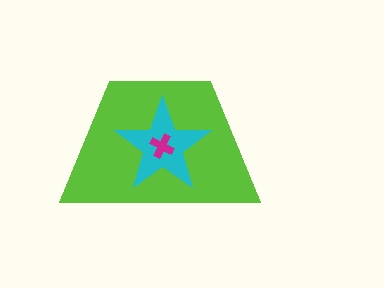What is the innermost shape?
The magenta cross.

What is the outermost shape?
The lime trapezoid.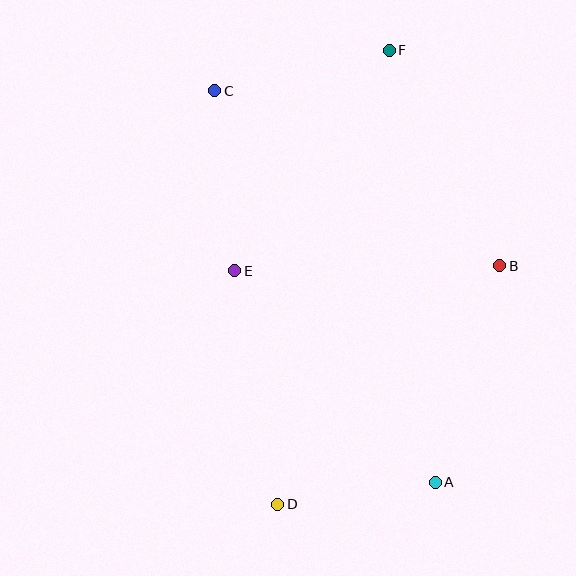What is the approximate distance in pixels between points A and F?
The distance between A and F is approximately 434 pixels.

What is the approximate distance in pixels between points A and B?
The distance between A and B is approximately 226 pixels.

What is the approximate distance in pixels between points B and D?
The distance between B and D is approximately 326 pixels.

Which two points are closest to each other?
Points A and D are closest to each other.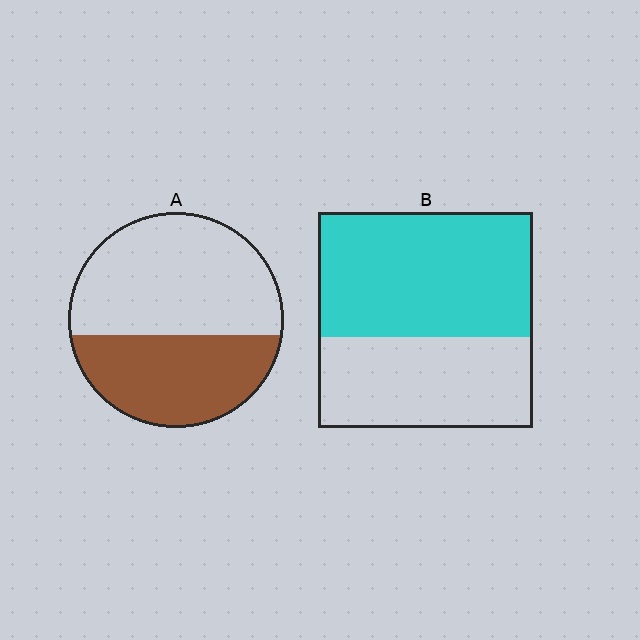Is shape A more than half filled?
No.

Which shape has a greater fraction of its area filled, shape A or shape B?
Shape B.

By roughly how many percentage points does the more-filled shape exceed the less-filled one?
By roughly 15 percentage points (B over A).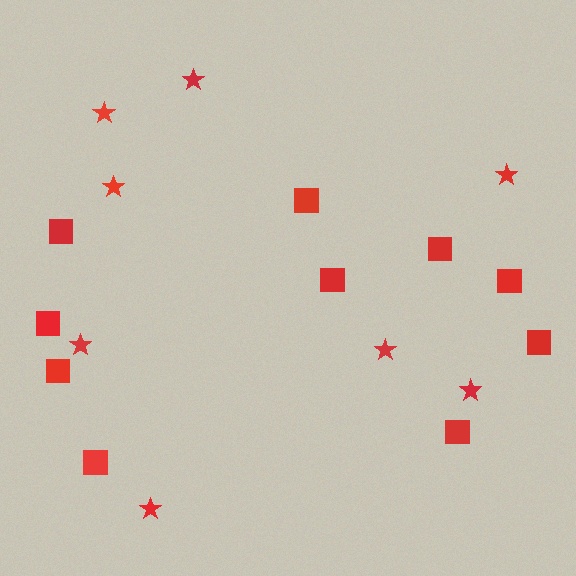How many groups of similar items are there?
There are 2 groups: one group of squares (10) and one group of stars (8).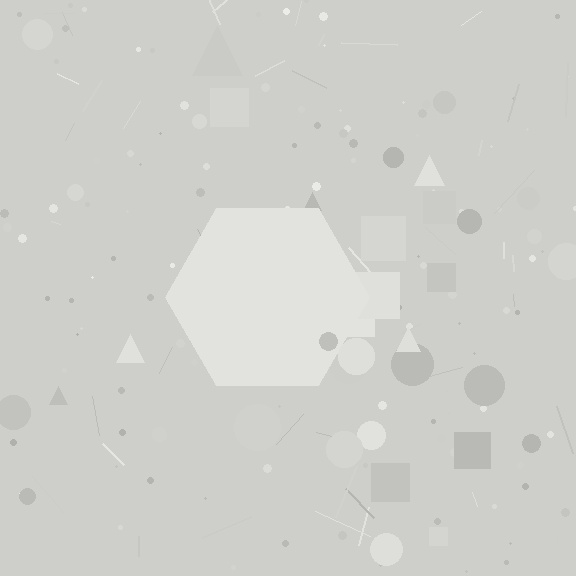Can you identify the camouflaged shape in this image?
The camouflaged shape is a hexagon.